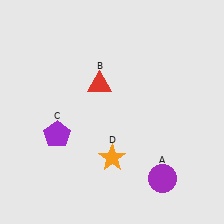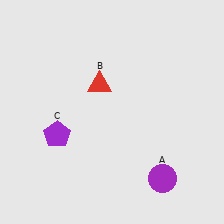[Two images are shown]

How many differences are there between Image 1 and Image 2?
There is 1 difference between the two images.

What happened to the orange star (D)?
The orange star (D) was removed in Image 2. It was in the bottom-right area of Image 1.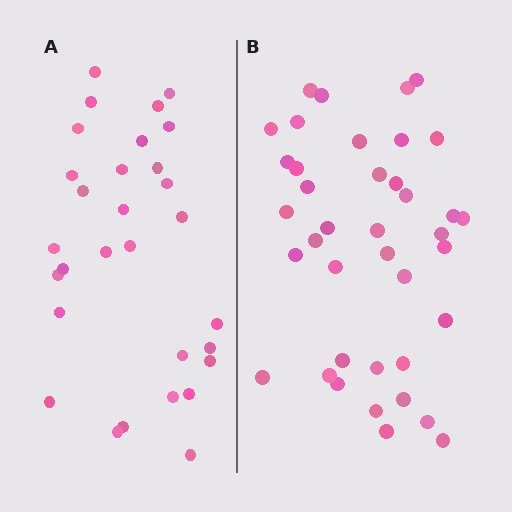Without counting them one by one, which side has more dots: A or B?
Region B (the right region) has more dots.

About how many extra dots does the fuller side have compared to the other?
Region B has roughly 8 or so more dots than region A.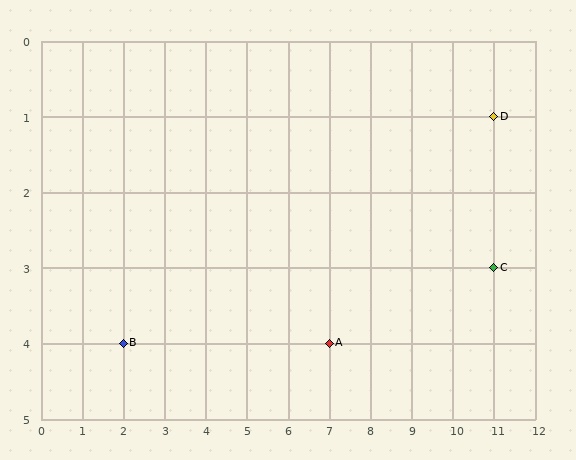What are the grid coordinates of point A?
Point A is at grid coordinates (7, 4).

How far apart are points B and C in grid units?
Points B and C are 9 columns and 1 row apart (about 9.1 grid units diagonally).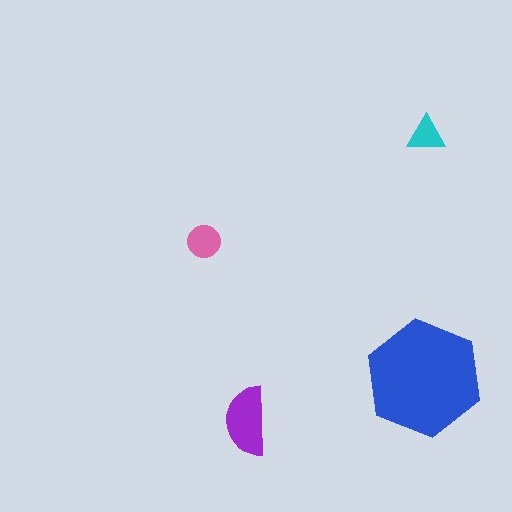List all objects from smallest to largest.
The cyan triangle, the pink circle, the purple semicircle, the blue hexagon.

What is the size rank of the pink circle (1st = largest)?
3rd.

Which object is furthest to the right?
The cyan triangle is rightmost.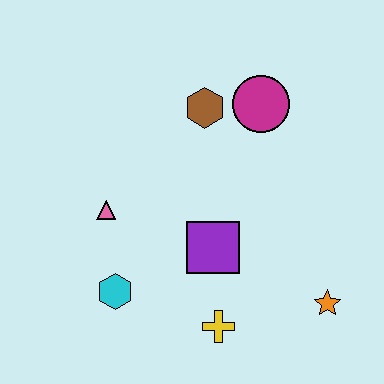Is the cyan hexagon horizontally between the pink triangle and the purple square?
Yes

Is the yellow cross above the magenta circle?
No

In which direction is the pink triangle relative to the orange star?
The pink triangle is to the left of the orange star.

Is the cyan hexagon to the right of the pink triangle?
Yes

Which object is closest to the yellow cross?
The purple square is closest to the yellow cross.